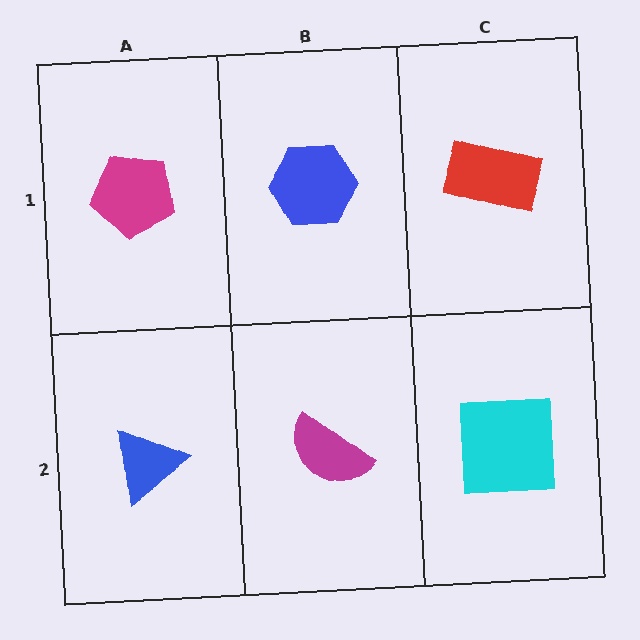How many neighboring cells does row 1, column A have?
2.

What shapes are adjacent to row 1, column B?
A magenta semicircle (row 2, column B), a magenta pentagon (row 1, column A), a red rectangle (row 1, column C).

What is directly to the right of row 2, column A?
A magenta semicircle.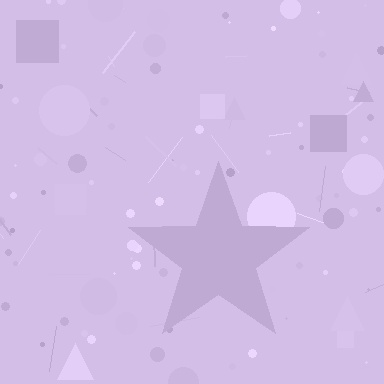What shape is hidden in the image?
A star is hidden in the image.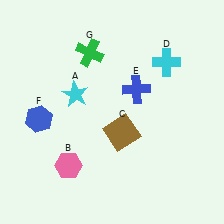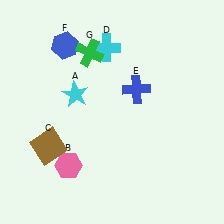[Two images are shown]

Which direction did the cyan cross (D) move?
The cyan cross (D) moved left.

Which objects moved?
The objects that moved are: the brown square (C), the cyan cross (D), the blue hexagon (F).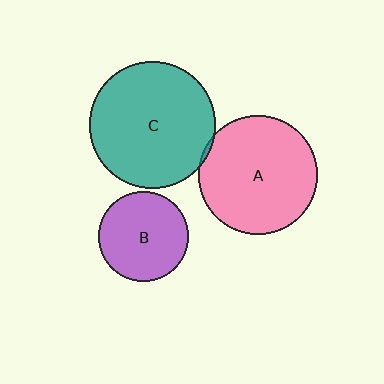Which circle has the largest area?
Circle C (teal).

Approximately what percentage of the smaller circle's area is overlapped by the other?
Approximately 5%.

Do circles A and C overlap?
Yes.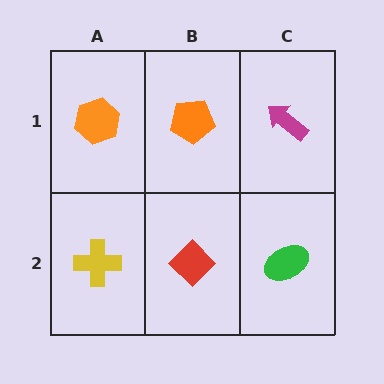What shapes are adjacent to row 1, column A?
A yellow cross (row 2, column A), an orange pentagon (row 1, column B).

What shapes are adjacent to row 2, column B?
An orange pentagon (row 1, column B), a yellow cross (row 2, column A), a green ellipse (row 2, column C).